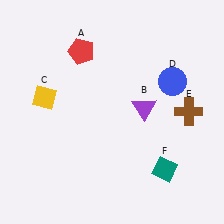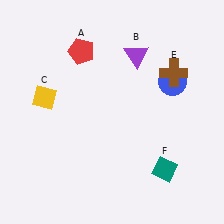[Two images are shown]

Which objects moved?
The objects that moved are: the purple triangle (B), the brown cross (E).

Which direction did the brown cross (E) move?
The brown cross (E) moved up.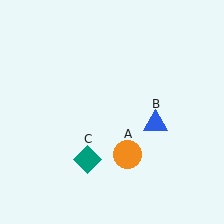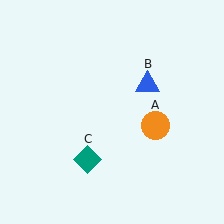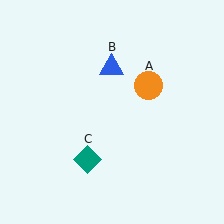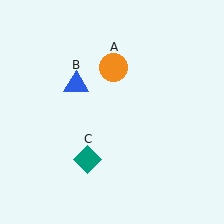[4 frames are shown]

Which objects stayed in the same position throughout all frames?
Teal diamond (object C) remained stationary.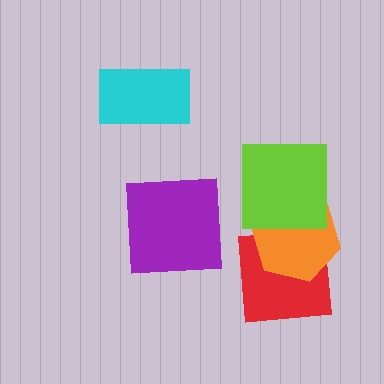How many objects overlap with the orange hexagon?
2 objects overlap with the orange hexagon.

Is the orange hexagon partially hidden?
Yes, it is partially covered by another shape.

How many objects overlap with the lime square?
1 object overlaps with the lime square.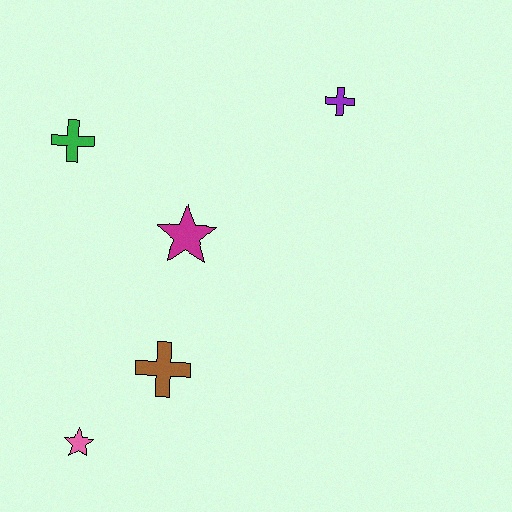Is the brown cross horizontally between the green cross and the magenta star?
Yes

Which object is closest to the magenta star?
The brown cross is closest to the magenta star.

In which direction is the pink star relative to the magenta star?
The pink star is below the magenta star.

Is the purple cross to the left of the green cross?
No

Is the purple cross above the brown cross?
Yes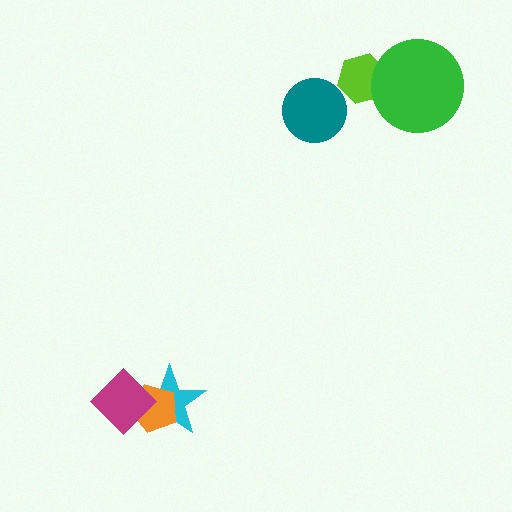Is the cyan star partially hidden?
Yes, it is partially covered by another shape.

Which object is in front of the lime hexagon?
The green circle is in front of the lime hexagon.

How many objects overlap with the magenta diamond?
2 objects overlap with the magenta diamond.